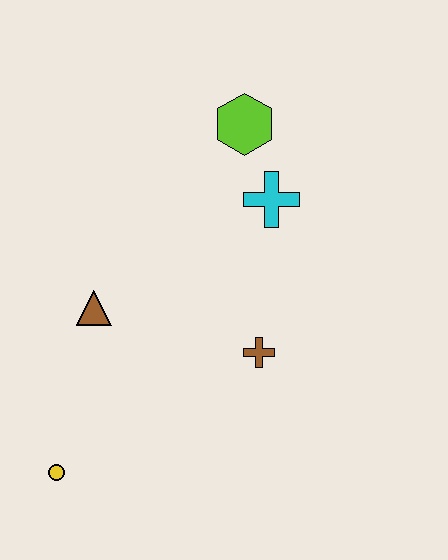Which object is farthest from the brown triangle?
The lime hexagon is farthest from the brown triangle.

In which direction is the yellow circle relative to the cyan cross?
The yellow circle is below the cyan cross.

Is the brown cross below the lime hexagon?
Yes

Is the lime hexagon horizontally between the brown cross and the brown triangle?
Yes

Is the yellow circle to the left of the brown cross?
Yes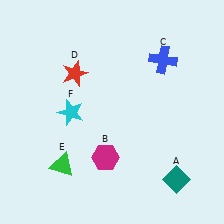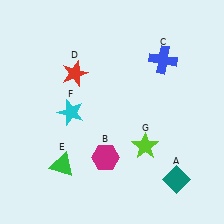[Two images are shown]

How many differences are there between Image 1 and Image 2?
There is 1 difference between the two images.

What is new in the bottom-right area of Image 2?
A lime star (G) was added in the bottom-right area of Image 2.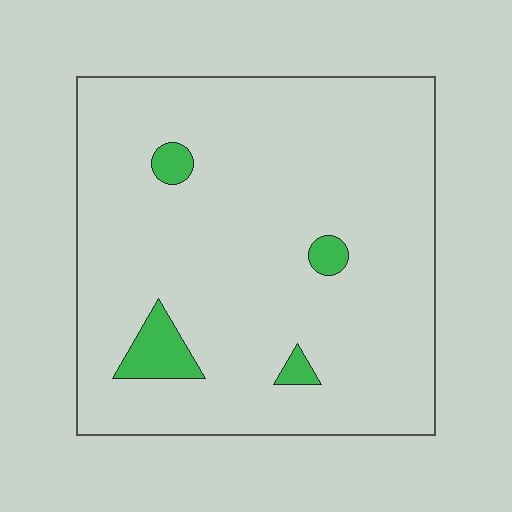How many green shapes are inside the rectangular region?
4.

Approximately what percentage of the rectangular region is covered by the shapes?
Approximately 5%.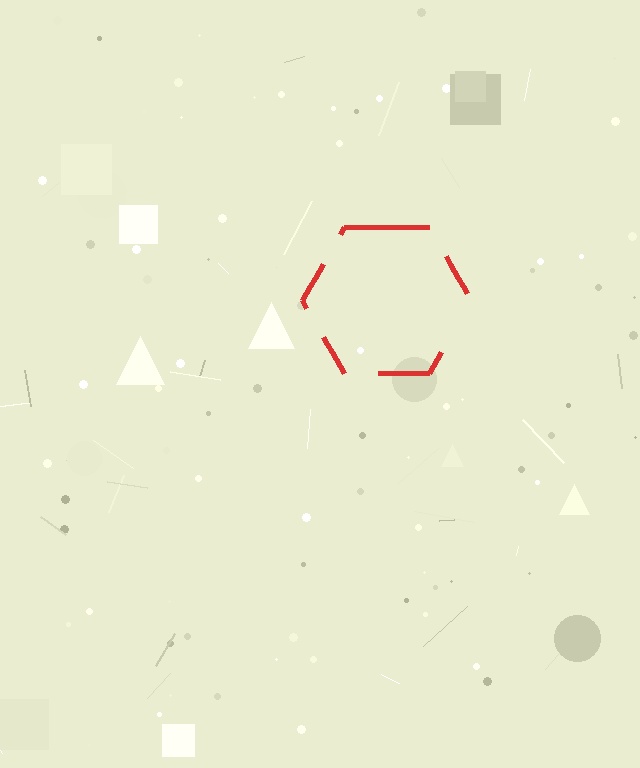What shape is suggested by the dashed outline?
The dashed outline suggests a hexagon.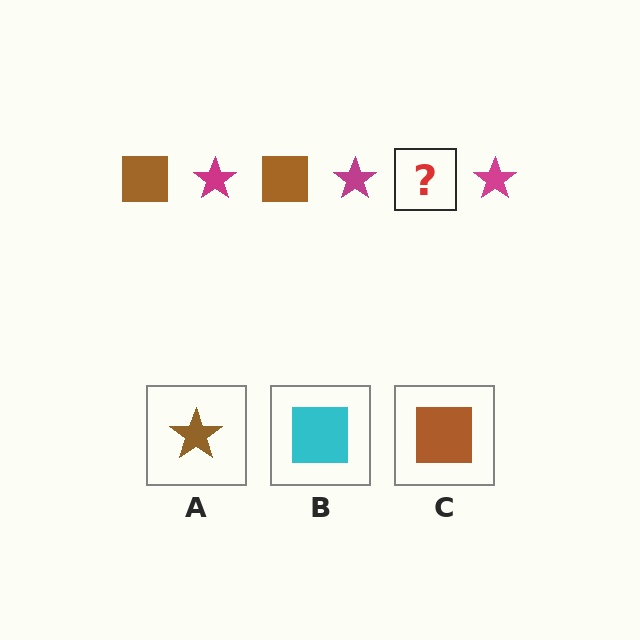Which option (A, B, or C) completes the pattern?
C.